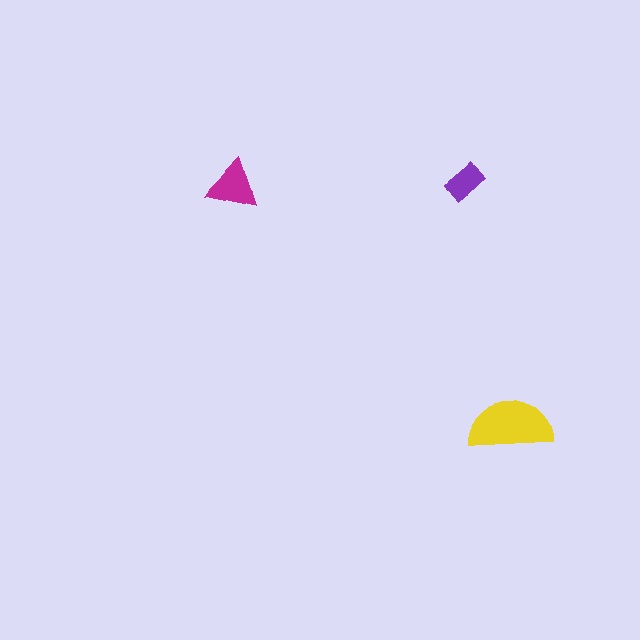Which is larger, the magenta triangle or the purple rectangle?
The magenta triangle.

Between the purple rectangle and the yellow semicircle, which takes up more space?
The yellow semicircle.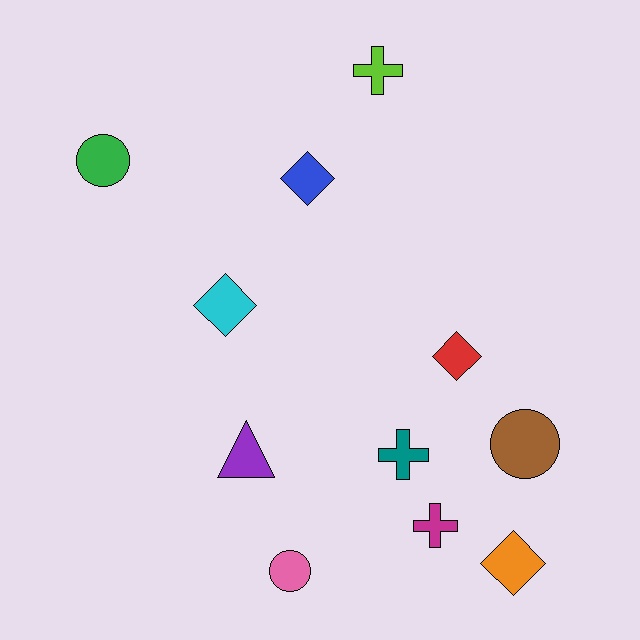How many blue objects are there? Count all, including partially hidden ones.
There is 1 blue object.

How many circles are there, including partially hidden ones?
There are 3 circles.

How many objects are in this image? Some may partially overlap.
There are 11 objects.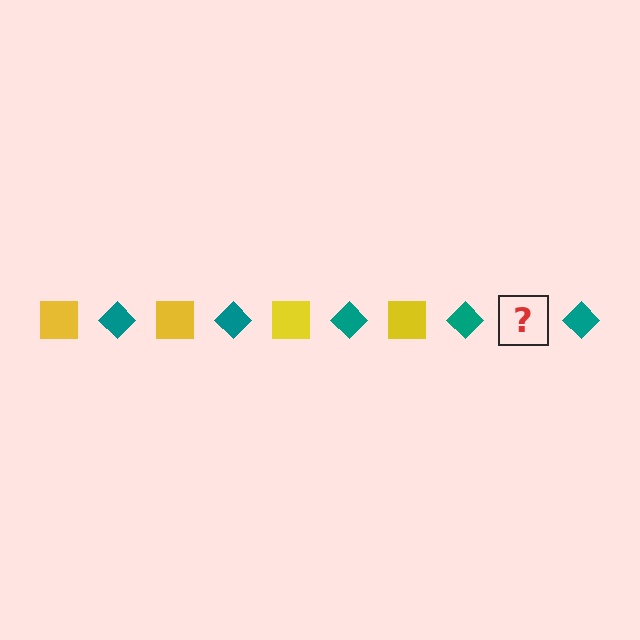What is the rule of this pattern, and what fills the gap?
The rule is that the pattern alternates between yellow square and teal diamond. The gap should be filled with a yellow square.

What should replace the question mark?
The question mark should be replaced with a yellow square.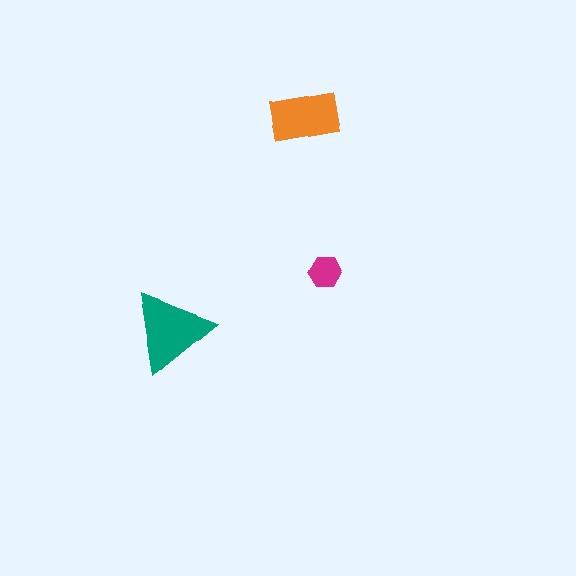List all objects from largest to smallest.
The teal triangle, the orange rectangle, the magenta hexagon.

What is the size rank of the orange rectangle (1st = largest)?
2nd.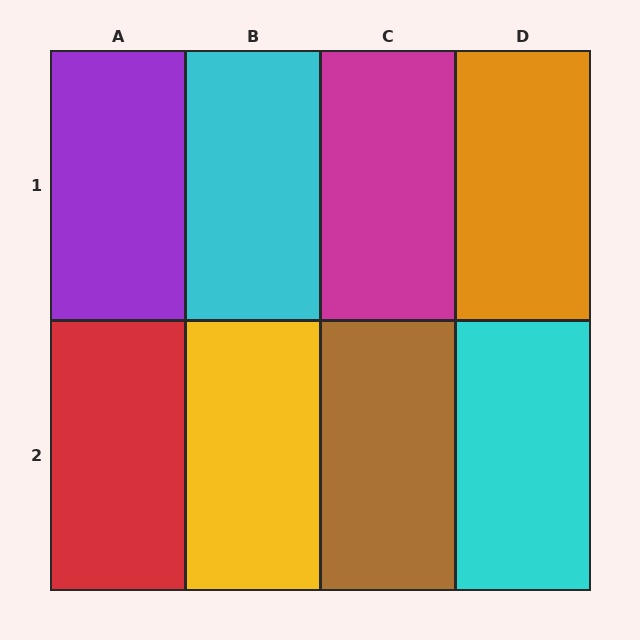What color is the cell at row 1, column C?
Magenta.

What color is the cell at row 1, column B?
Cyan.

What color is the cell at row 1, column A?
Purple.